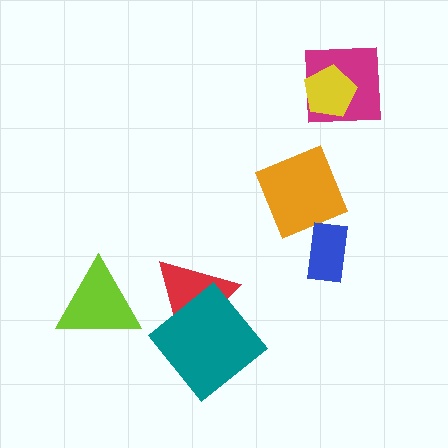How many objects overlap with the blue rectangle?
1 object overlaps with the blue rectangle.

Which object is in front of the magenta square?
The yellow pentagon is in front of the magenta square.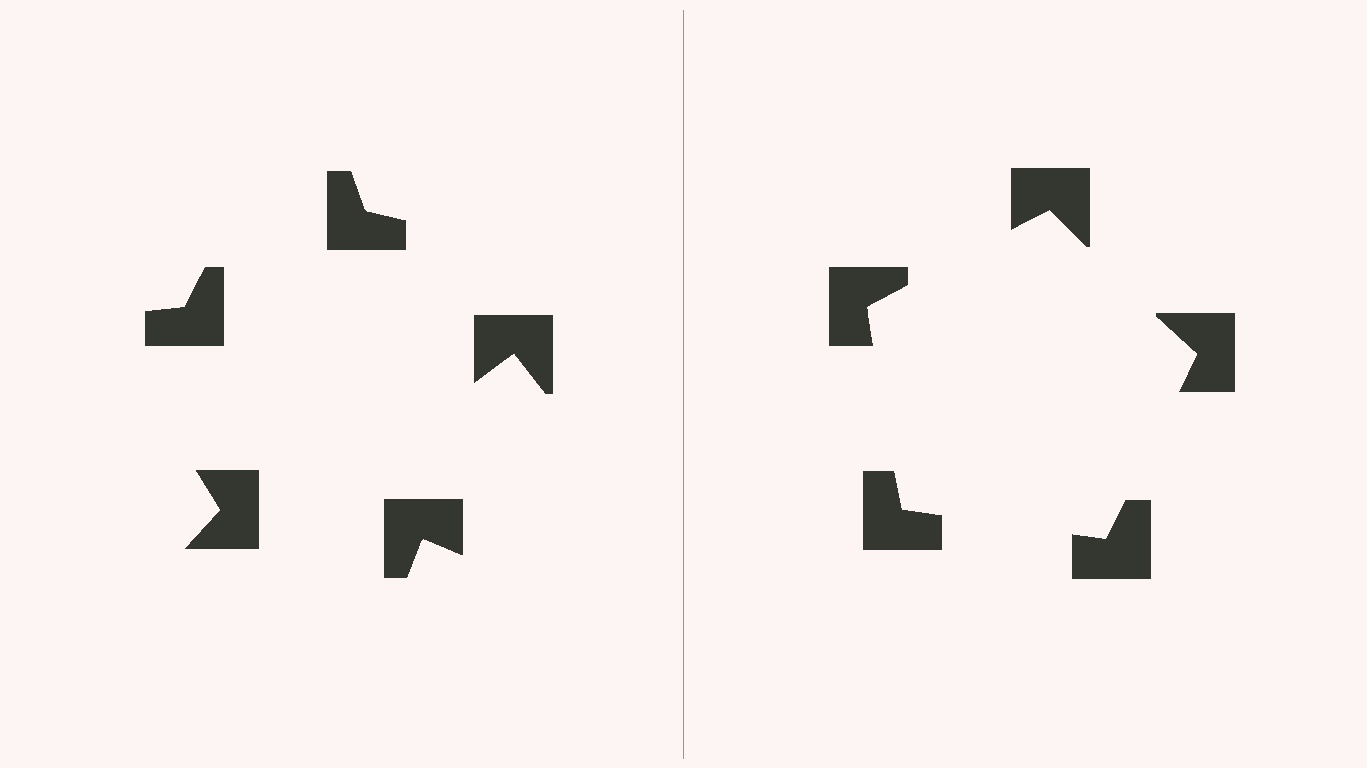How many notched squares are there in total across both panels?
10 — 5 on each side.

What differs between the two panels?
The notched squares are positioned identically on both sides; only the wedge orientations differ. On the right they align to a pentagon; on the left they are misaligned.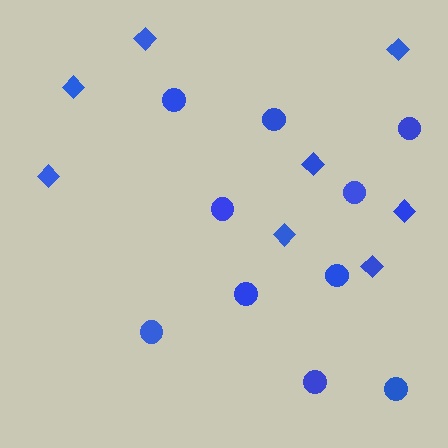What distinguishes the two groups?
There are 2 groups: one group of diamonds (8) and one group of circles (10).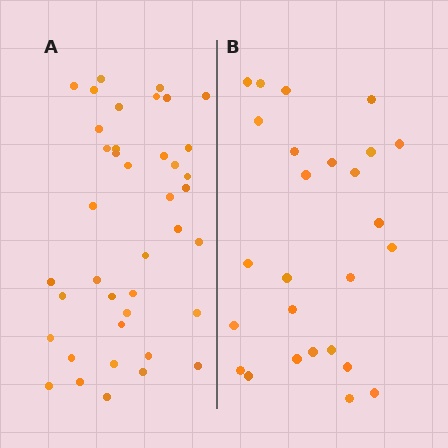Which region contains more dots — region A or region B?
Region A (the left region) has more dots.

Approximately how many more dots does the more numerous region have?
Region A has approximately 15 more dots than region B.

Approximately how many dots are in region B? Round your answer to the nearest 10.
About 30 dots. (The exact count is 26, which rounds to 30.)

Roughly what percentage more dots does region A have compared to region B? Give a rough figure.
About 55% more.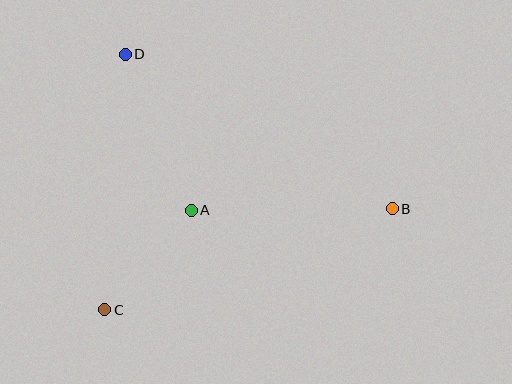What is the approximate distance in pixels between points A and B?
The distance between A and B is approximately 201 pixels.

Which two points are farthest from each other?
Points B and D are farthest from each other.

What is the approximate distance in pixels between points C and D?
The distance between C and D is approximately 256 pixels.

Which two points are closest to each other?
Points A and C are closest to each other.